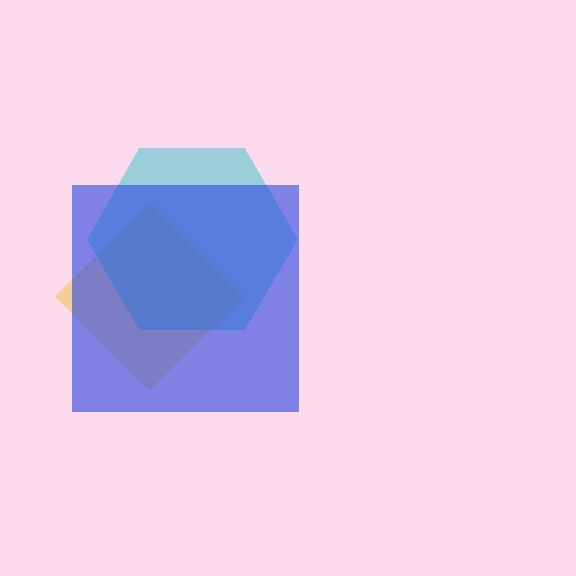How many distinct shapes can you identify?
There are 3 distinct shapes: a yellow diamond, a cyan hexagon, a blue square.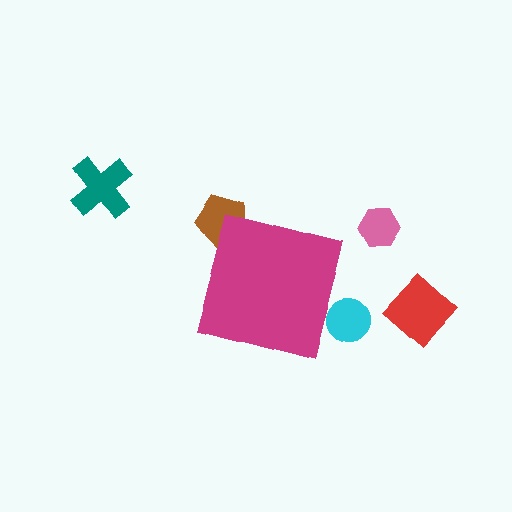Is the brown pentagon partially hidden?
Yes, the brown pentagon is partially hidden behind the magenta square.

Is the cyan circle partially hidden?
Yes, the cyan circle is partially hidden behind the magenta square.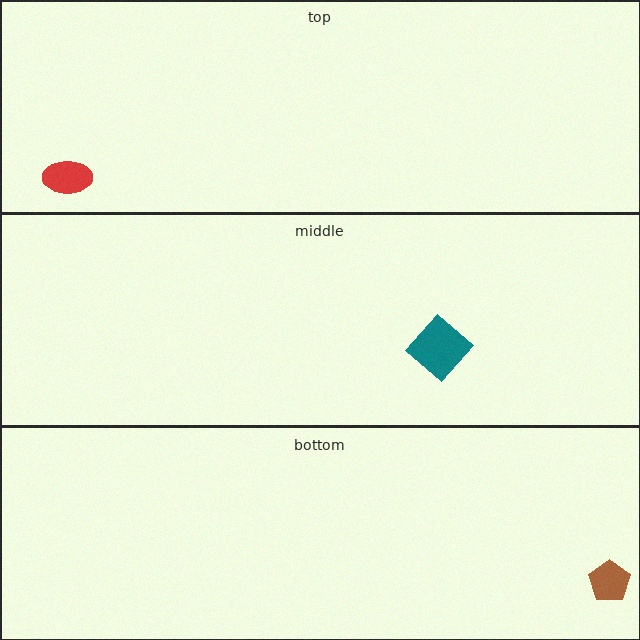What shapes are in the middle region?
The teal diamond.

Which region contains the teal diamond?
The middle region.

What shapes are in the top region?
The red ellipse.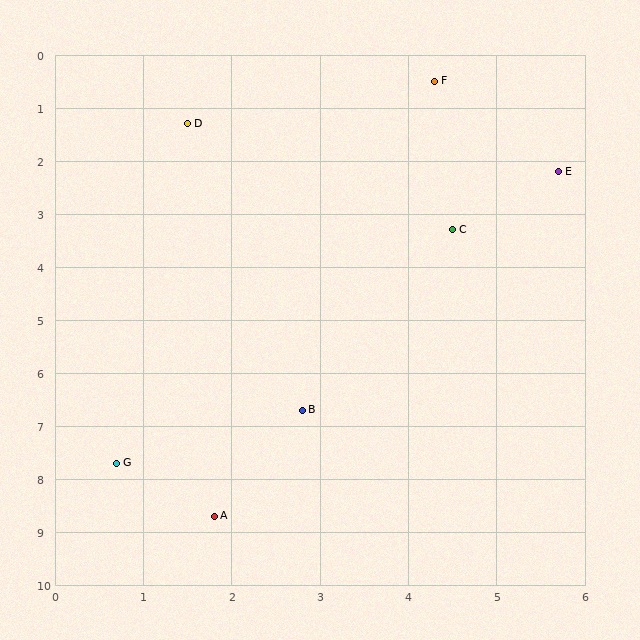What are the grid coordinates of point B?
Point B is at approximately (2.8, 6.7).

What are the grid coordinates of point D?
Point D is at approximately (1.5, 1.3).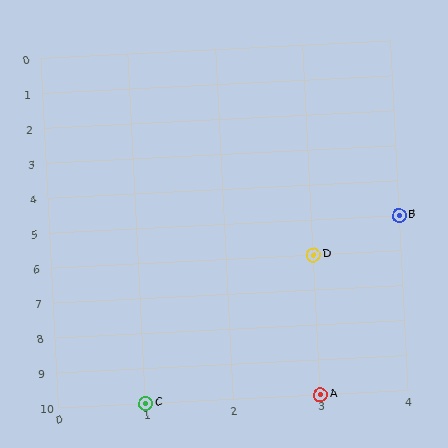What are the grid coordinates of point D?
Point D is at grid coordinates (3, 6).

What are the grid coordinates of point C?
Point C is at grid coordinates (1, 10).